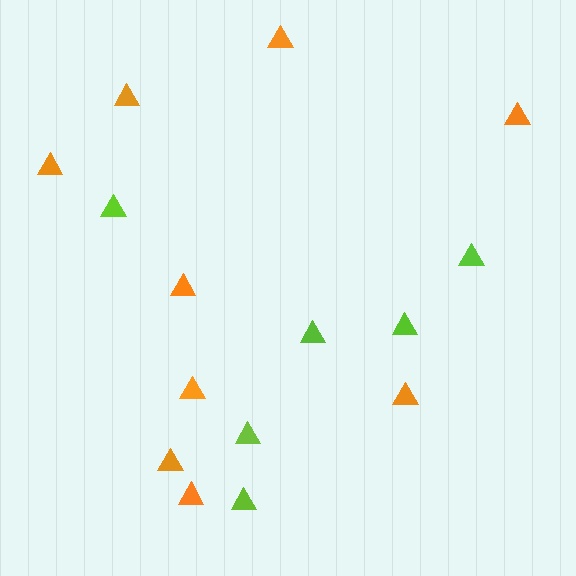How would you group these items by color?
There are 2 groups: one group of orange triangles (9) and one group of lime triangles (6).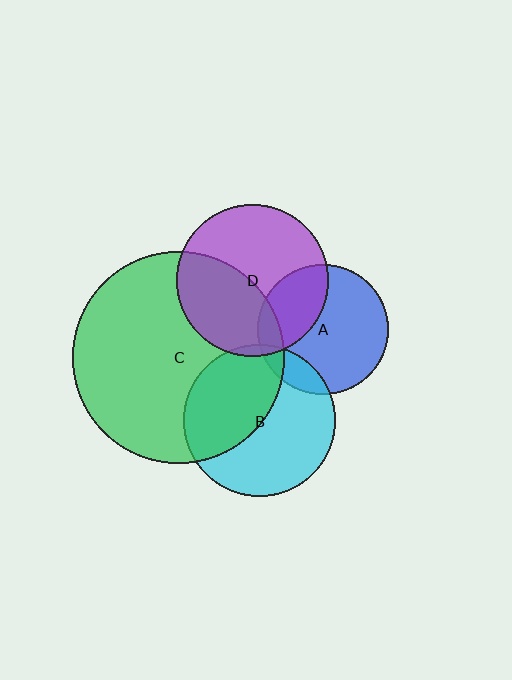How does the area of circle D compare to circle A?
Approximately 1.4 times.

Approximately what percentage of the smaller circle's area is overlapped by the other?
Approximately 30%.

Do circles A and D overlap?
Yes.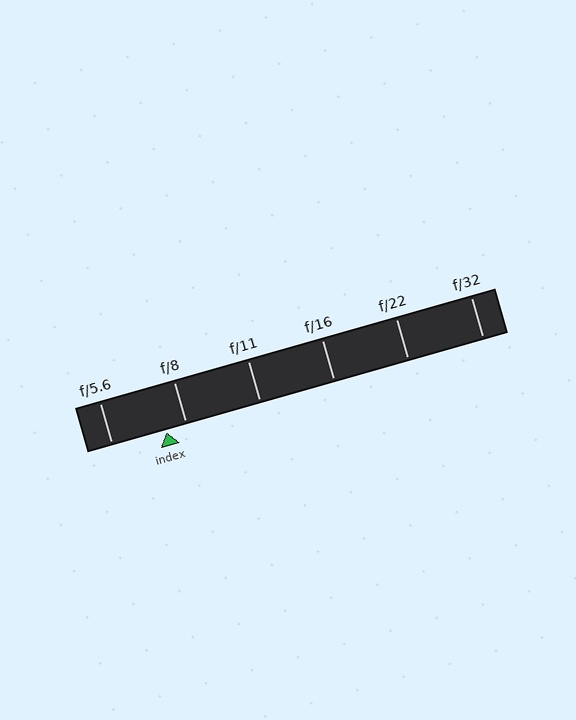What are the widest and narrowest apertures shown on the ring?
The widest aperture shown is f/5.6 and the narrowest is f/32.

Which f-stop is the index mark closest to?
The index mark is closest to f/8.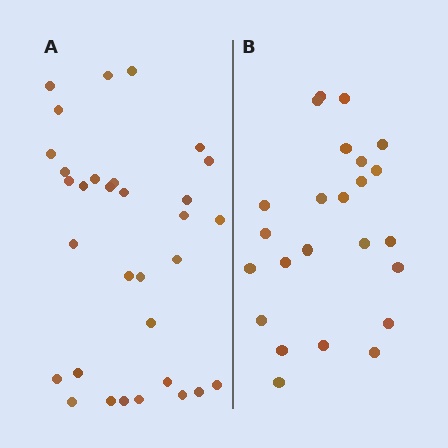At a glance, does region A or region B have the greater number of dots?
Region A (the left region) has more dots.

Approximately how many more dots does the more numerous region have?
Region A has roughly 8 or so more dots than region B.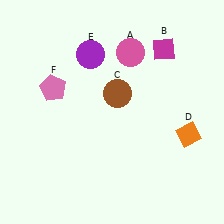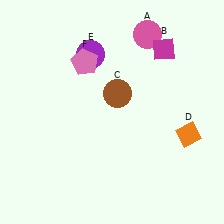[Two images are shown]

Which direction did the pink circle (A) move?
The pink circle (A) moved up.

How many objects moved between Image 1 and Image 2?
2 objects moved between the two images.